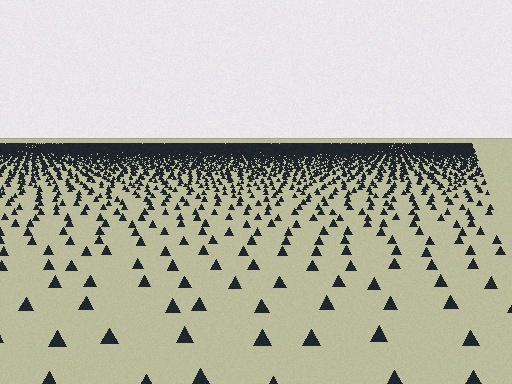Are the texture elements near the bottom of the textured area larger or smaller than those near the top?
Larger. Near the bottom, elements are closer to the viewer and appear at a bigger on-screen size.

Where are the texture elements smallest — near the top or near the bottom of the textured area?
Near the top.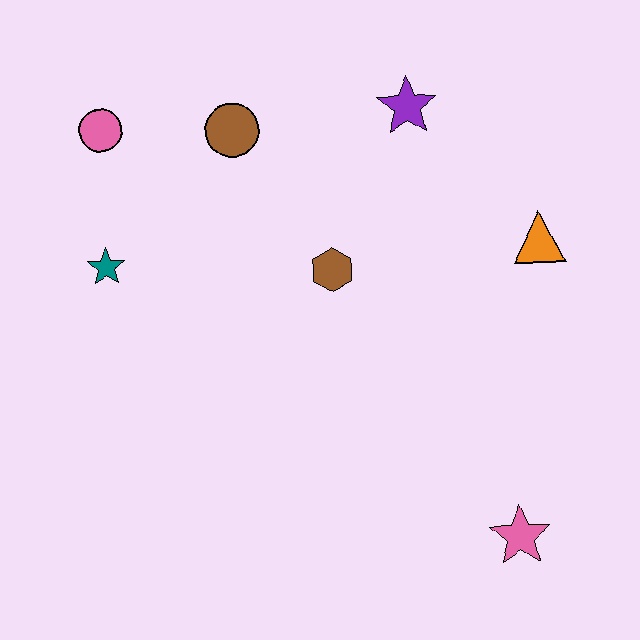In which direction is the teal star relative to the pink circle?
The teal star is below the pink circle.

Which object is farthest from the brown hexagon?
The pink star is farthest from the brown hexagon.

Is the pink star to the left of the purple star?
No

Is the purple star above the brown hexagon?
Yes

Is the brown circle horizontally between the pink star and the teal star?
Yes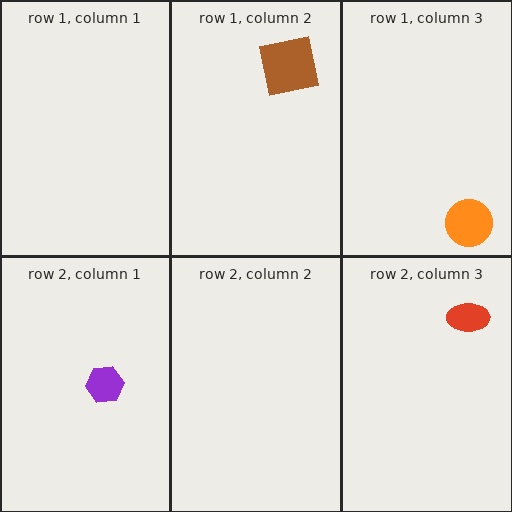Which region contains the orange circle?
The row 1, column 3 region.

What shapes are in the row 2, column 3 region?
The red ellipse.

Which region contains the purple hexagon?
The row 2, column 1 region.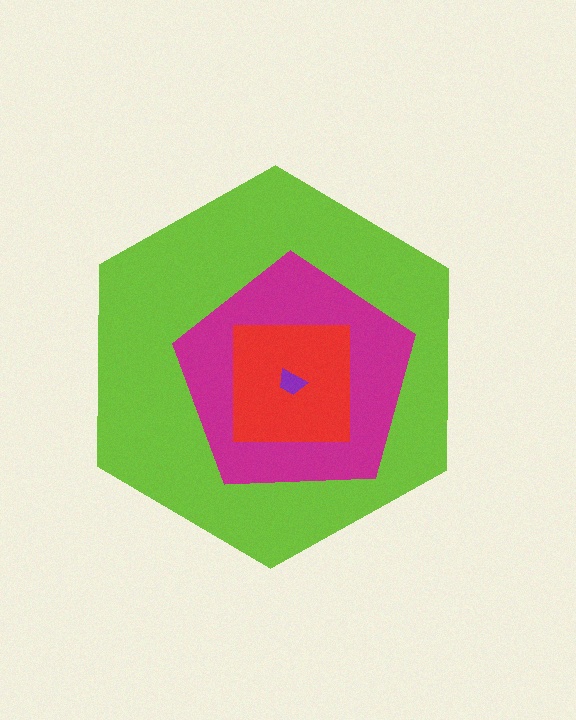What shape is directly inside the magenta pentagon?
The red square.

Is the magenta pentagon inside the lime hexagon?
Yes.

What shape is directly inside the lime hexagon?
The magenta pentagon.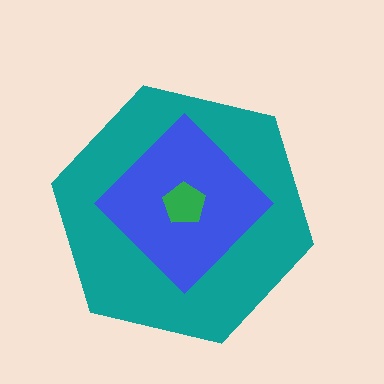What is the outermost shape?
The teal hexagon.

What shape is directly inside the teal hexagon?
The blue diamond.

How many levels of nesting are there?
3.